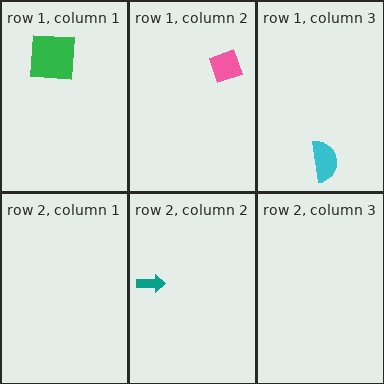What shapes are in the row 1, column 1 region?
The green square.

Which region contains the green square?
The row 1, column 1 region.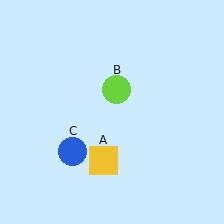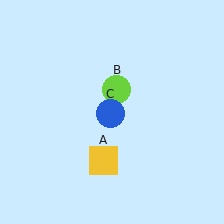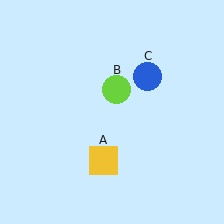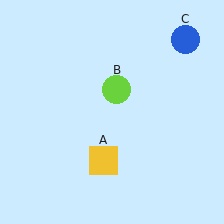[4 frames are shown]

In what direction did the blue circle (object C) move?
The blue circle (object C) moved up and to the right.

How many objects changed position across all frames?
1 object changed position: blue circle (object C).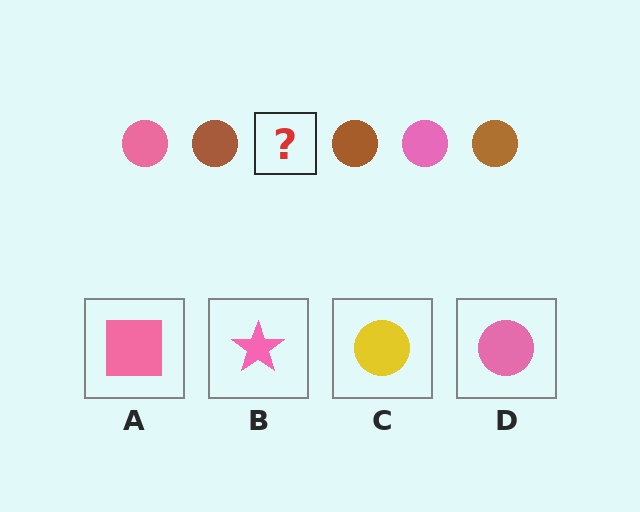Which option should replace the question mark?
Option D.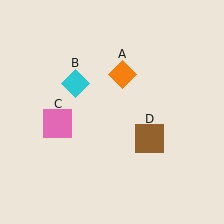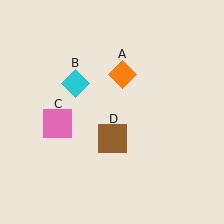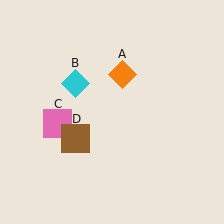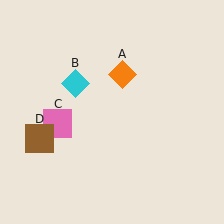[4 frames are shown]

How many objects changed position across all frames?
1 object changed position: brown square (object D).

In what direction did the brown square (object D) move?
The brown square (object D) moved left.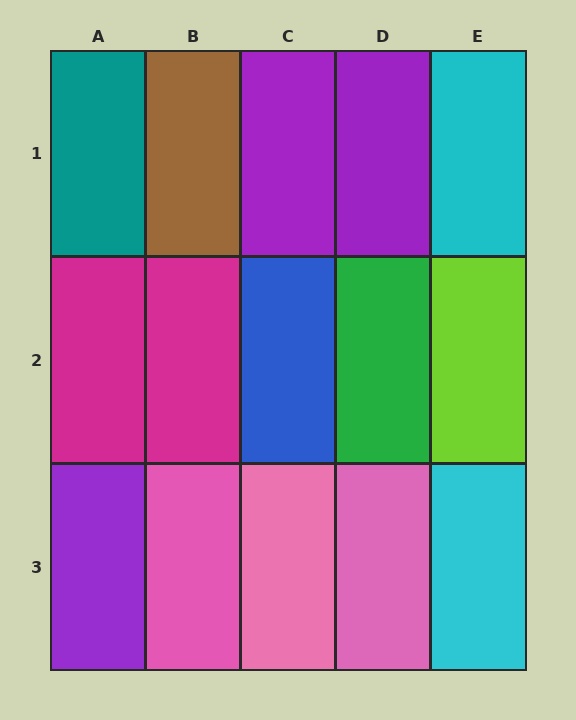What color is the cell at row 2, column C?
Blue.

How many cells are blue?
1 cell is blue.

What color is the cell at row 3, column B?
Pink.